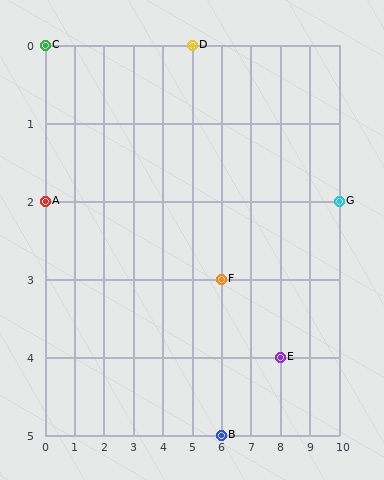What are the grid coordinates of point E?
Point E is at grid coordinates (8, 4).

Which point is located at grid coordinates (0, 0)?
Point C is at (0, 0).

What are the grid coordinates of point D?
Point D is at grid coordinates (5, 0).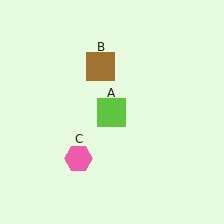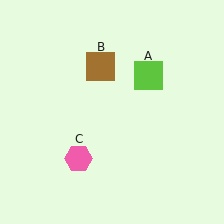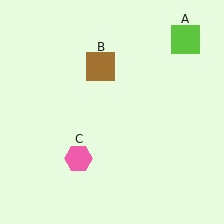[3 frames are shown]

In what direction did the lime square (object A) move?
The lime square (object A) moved up and to the right.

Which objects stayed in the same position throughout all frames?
Brown square (object B) and pink hexagon (object C) remained stationary.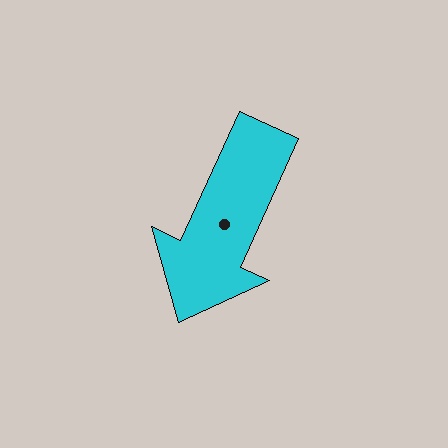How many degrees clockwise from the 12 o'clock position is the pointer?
Approximately 205 degrees.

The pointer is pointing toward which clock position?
Roughly 7 o'clock.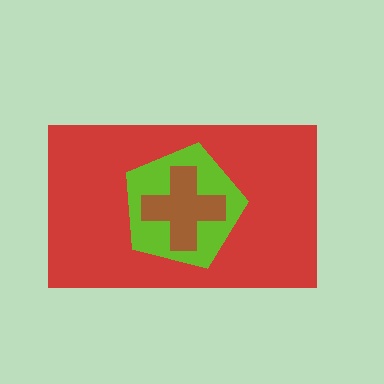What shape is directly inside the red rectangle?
The lime pentagon.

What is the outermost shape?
The red rectangle.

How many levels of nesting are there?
3.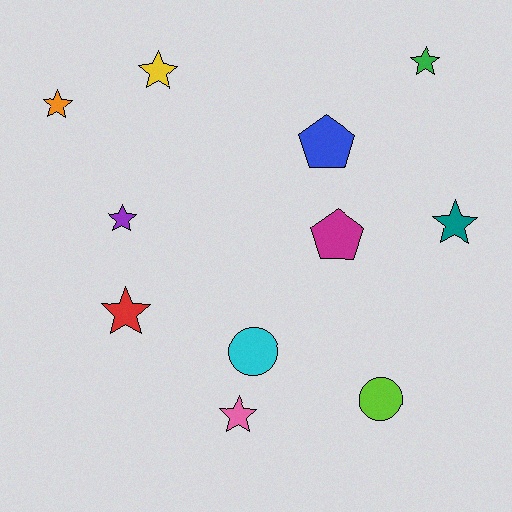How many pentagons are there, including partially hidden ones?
There are 2 pentagons.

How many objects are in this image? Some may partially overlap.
There are 11 objects.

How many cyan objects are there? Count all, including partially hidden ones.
There is 1 cyan object.